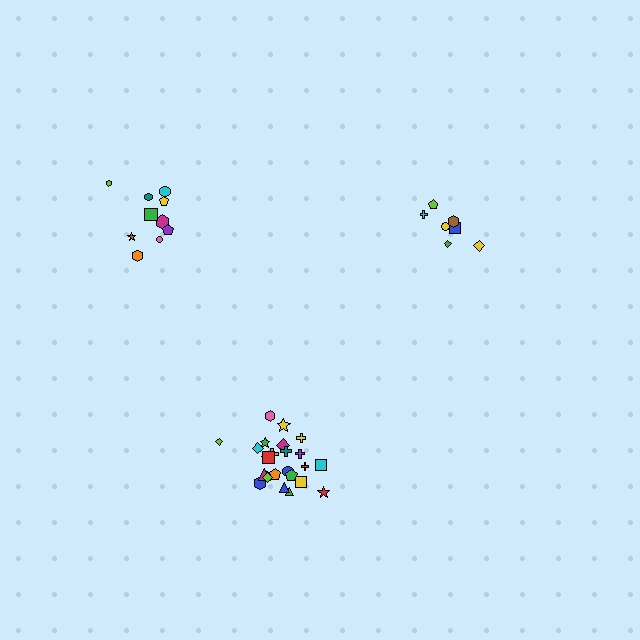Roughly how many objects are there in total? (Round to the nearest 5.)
Roughly 40 objects in total.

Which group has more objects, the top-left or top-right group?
The top-left group.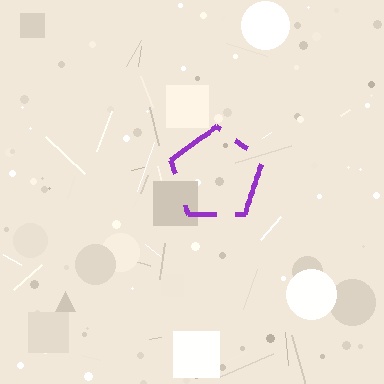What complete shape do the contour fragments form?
The contour fragments form a pentagon.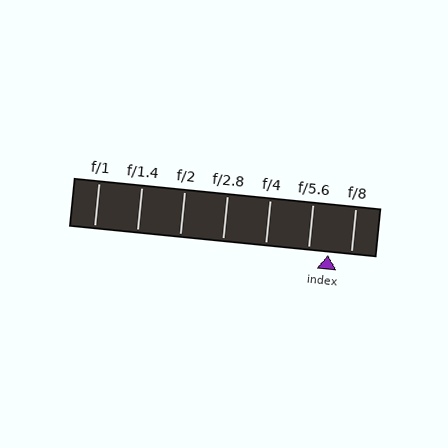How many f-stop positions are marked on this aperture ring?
There are 7 f-stop positions marked.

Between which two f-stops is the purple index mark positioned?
The index mark is between f/5.6 and f/8.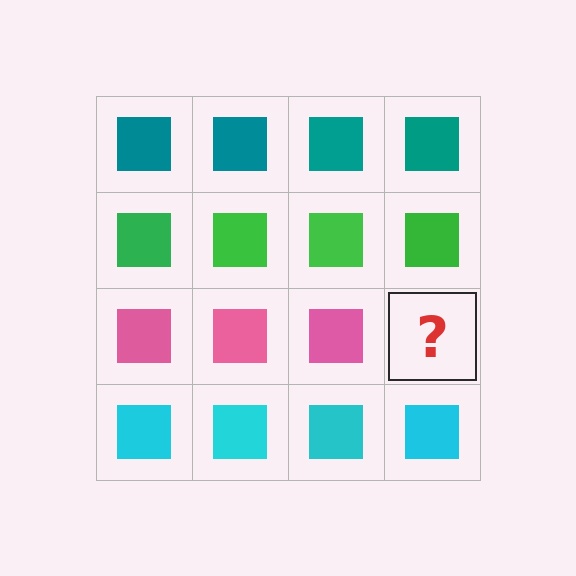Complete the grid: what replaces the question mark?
The question mark should be replaced with a pink square.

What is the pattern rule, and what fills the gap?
The rule is that each row has a consistent color. The gap should be filled with a pink square.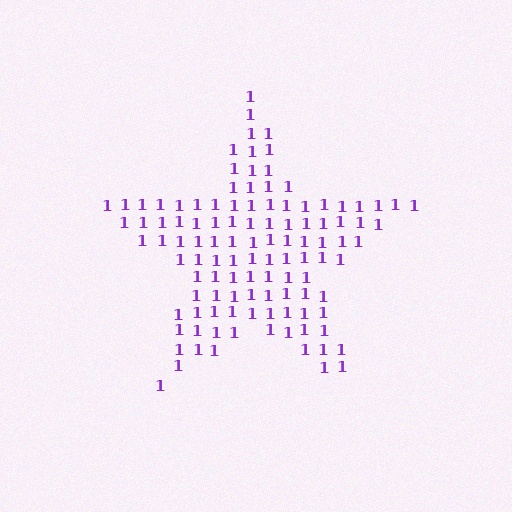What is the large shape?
The large shape is a star.